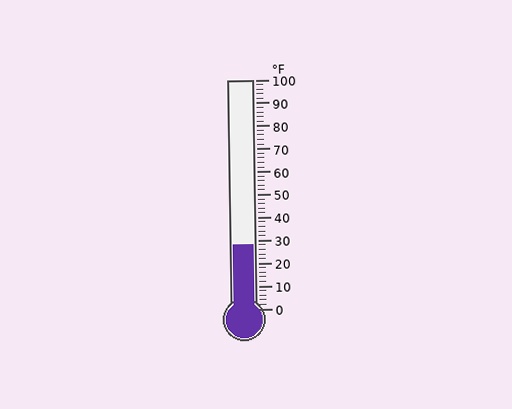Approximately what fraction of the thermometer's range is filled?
The thermometer is filled to approximately 30% of its range.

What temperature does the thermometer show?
The thermometer shows approximately 28°F.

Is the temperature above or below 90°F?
The temperature is below 90°F.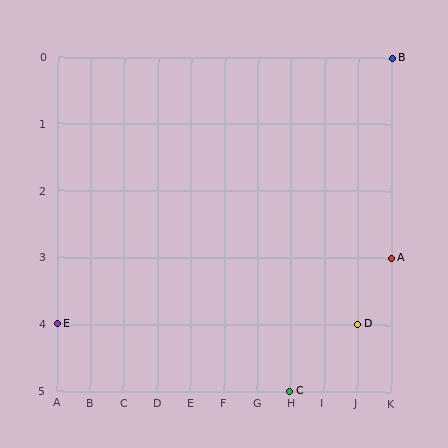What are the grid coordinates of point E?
Point E is at grid coordinates (A, 4).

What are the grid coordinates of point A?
Point A is at grid coordinates (K, 3).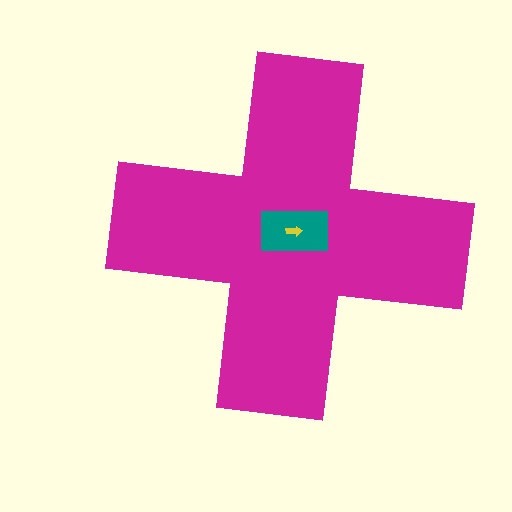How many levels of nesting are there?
3.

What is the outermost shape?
The magenta cross.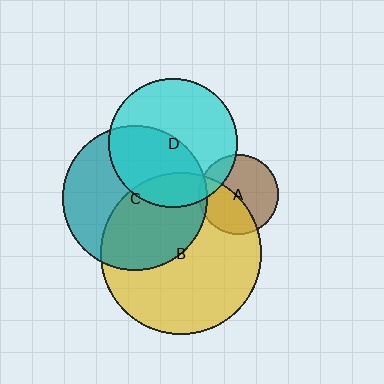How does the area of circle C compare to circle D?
Approximately 1.3 times.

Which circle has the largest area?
Circle B (yellow).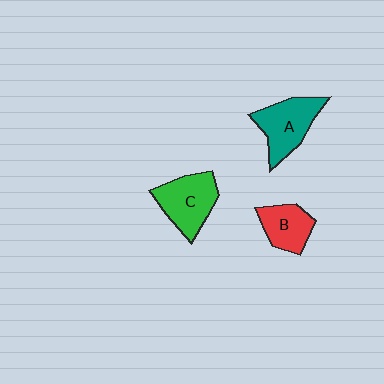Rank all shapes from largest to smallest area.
From largest to smallest: A (teal), C (green), B (red).